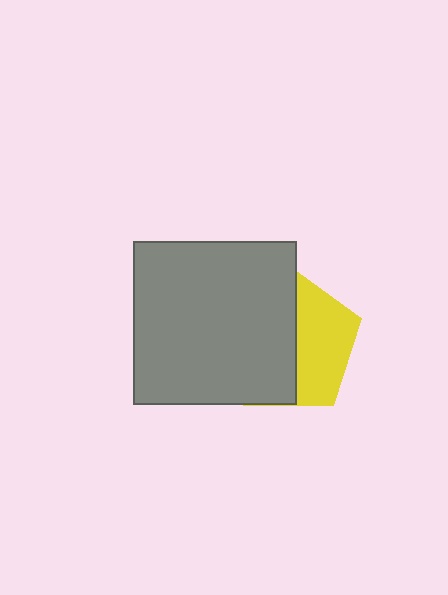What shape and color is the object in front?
The object in front is a gray square.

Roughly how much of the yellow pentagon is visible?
A small part of it is visible (roughly 41%).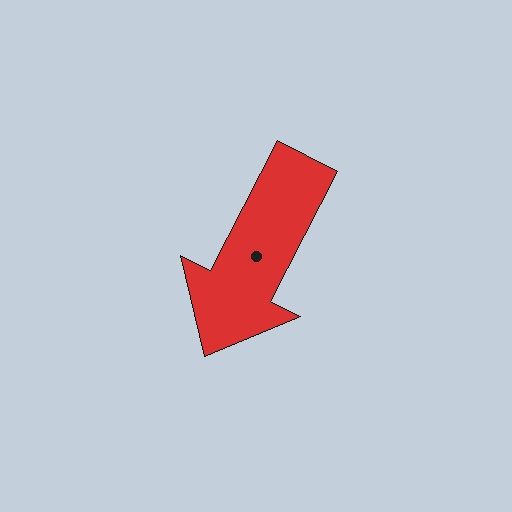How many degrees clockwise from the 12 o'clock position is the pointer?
Approximately 207 degrees.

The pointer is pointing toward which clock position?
Roughly 7 o'clock.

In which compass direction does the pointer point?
Southwest.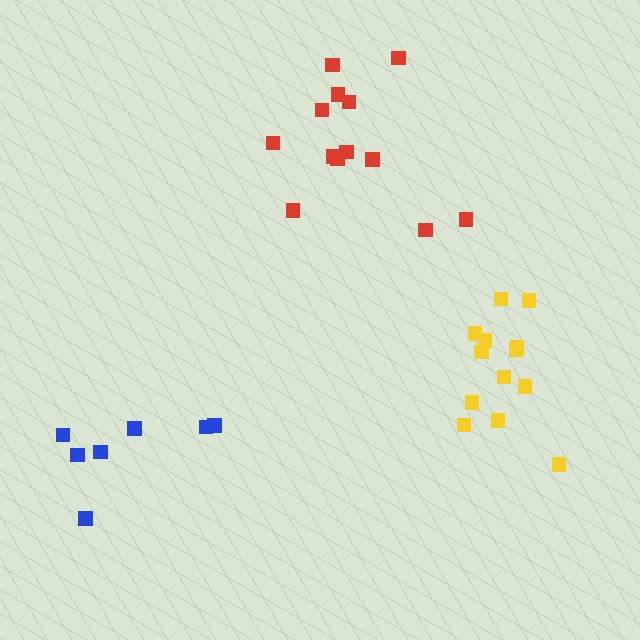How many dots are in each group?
Group 1: 7 dots, Group 2: 13 dots, Group 3: 13 dots (33 total).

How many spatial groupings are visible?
There are 3 spatial groupings.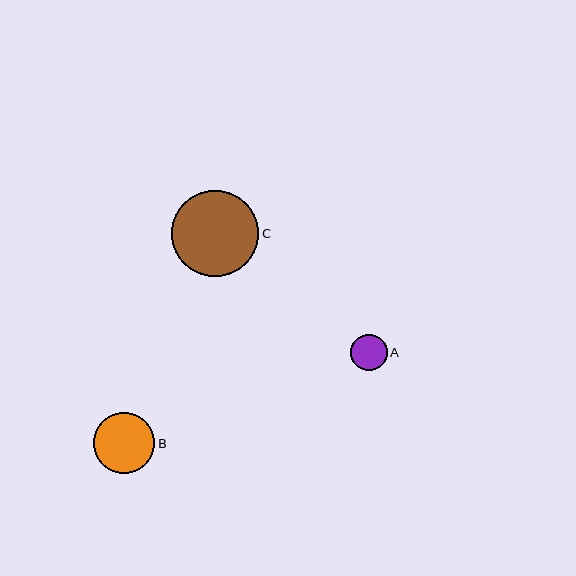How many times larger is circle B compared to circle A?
Circle B is approximately 1.7 times the size of circle A.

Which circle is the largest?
Circle C is the largest with a size of approximately 87 pixels.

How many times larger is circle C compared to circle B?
Circle C is approximately 1.4 times the size of circle B.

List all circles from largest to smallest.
From largest to smallest: C, B, A.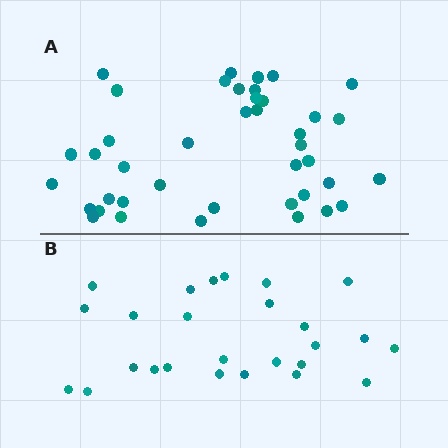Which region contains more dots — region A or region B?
Region A (the top region) has more dots.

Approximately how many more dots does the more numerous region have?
Region A has approximately 15 more dots than region B.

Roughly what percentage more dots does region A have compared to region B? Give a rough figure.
About 60% more.